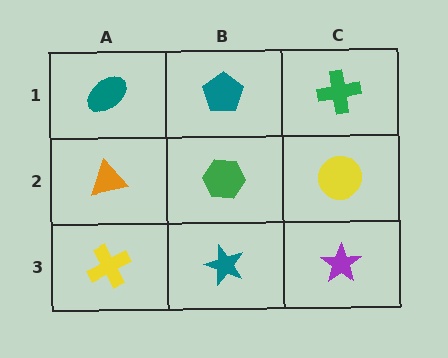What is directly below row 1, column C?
A yellow circle.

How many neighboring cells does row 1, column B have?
3.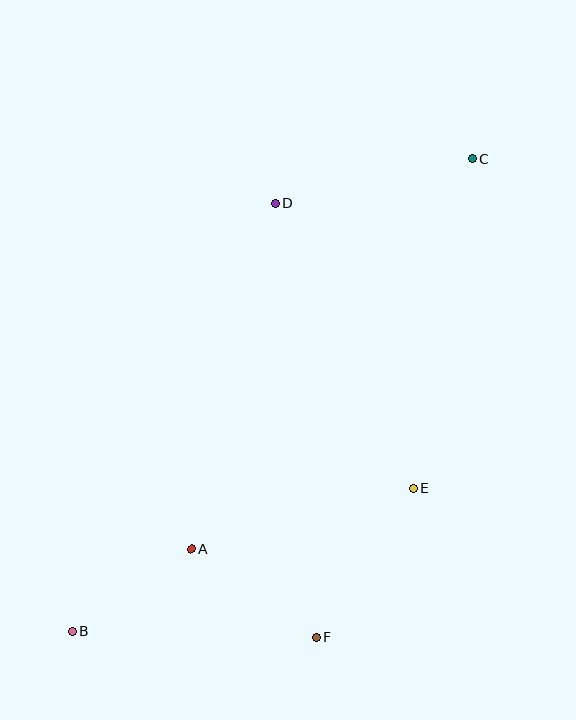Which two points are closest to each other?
Points A and B are closest to each other.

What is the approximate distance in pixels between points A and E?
The distance between A and E is approximately 230 pixels.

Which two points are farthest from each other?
Points B and C are farthest from each other.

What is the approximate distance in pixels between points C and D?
The distance between C and D is approximately 202 pixels.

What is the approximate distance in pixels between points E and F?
The distance between E and F is approximately 177 pixels.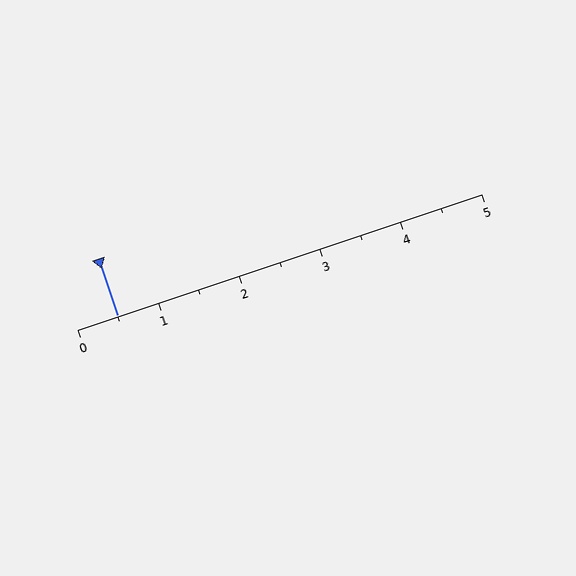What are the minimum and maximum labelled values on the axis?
The axis runs from 0 to 5.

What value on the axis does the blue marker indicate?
The marker indicates approximately 0.5.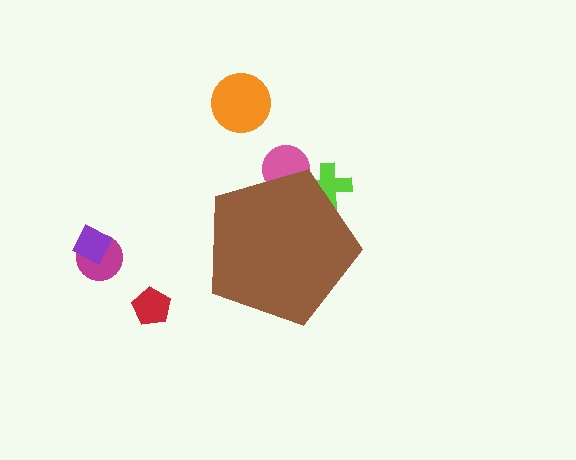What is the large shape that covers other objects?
A brown pentagon.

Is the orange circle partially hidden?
No, the orange circle is fully visible.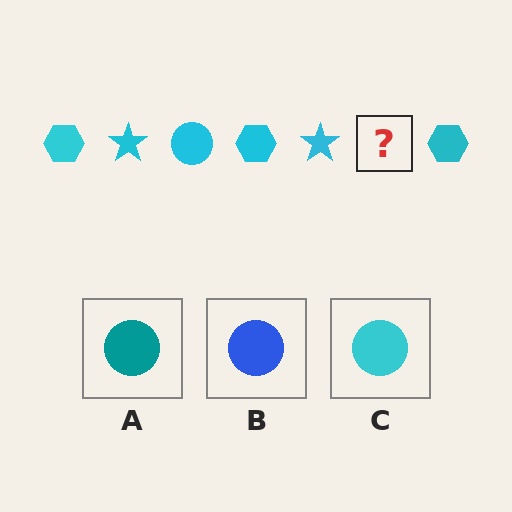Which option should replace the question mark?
Option C.